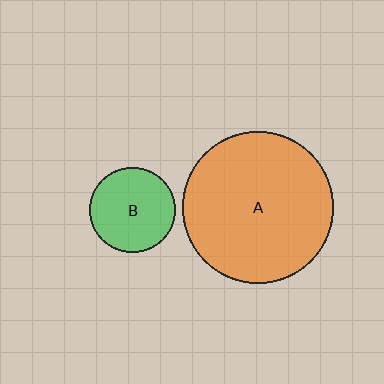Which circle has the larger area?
Circle A (orange).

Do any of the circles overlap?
No, none of the circles overlap.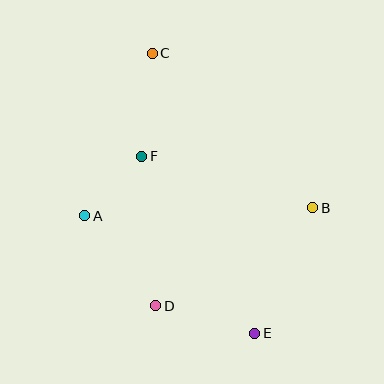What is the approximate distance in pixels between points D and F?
The distance between D and F is approximately 150 pixels.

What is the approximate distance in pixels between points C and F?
The distance between C and F is approximately 103 pixels.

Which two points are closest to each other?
Points A and F are closest to each other.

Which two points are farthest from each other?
Points C and E are farthest from each other.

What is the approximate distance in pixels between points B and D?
The distance between B and D is approximately 185 pixels.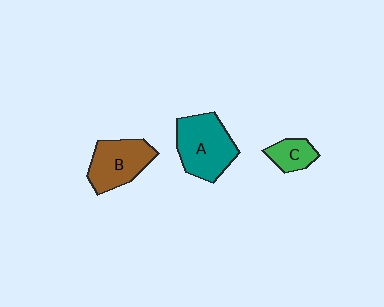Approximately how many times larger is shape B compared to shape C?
Approximately 2.0 times.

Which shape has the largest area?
Shape A (teal).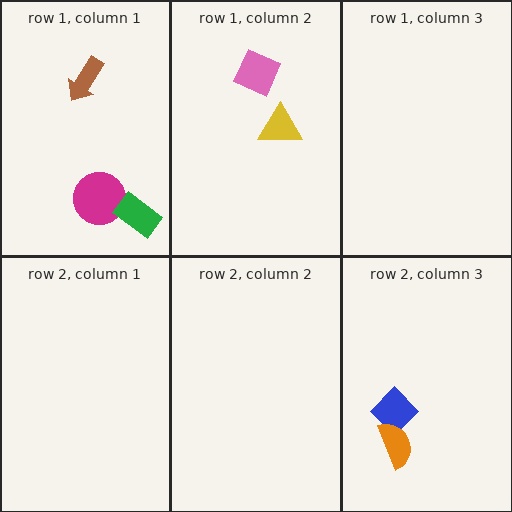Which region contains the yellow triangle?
The row 1, column 2 region.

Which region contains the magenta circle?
The row 1, column 1 region.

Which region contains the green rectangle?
The row 1, column 1 region.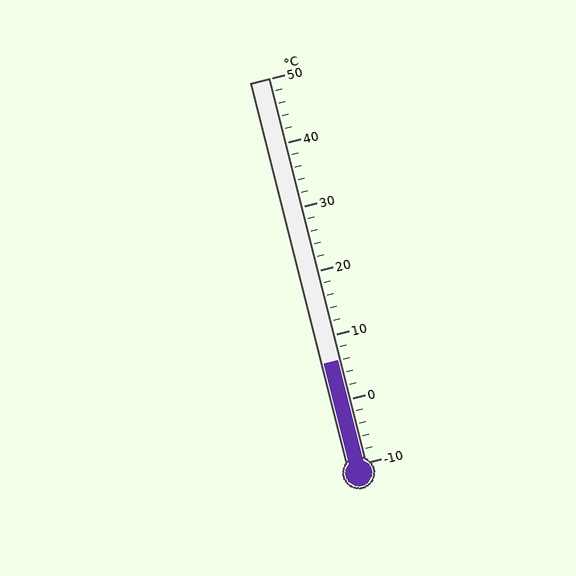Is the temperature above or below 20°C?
The temperature is below 20°C.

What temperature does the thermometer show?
The thermometer shows approximately 6°C.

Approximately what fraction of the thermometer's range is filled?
The thermometer is filled to approximately 25% of its range.